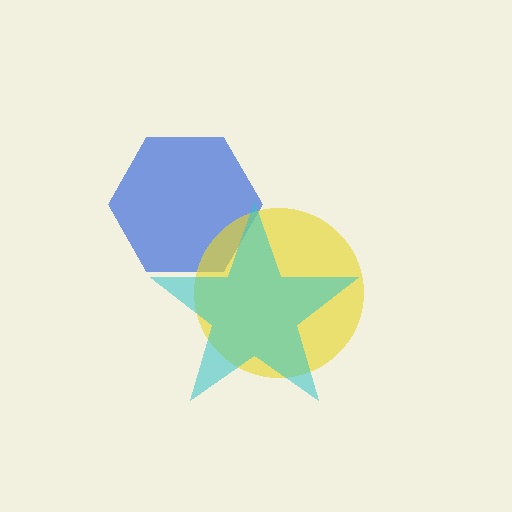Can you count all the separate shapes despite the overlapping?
Yes, there are 3 separate shapes.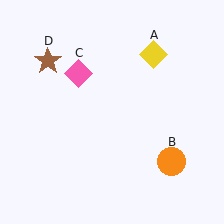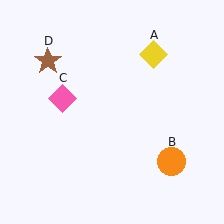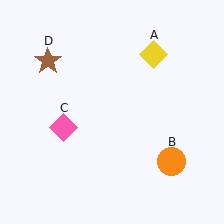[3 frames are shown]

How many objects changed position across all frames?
1 object changed position: pink diamond (object C).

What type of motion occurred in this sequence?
The pink diamond (object C) rotated counterclockwise around the center of the scene.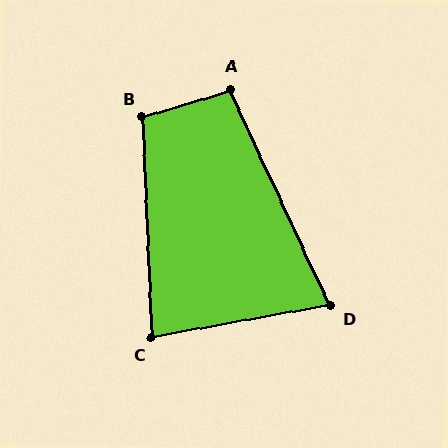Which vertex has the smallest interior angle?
D, at approximately 75 degrees.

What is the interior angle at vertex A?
Approximately 98 degrees (obtuse).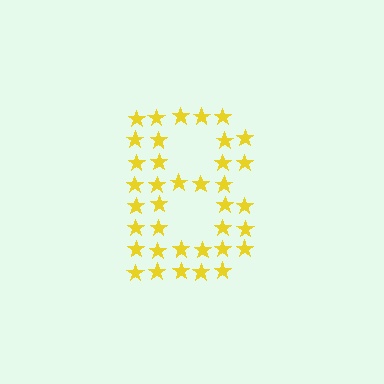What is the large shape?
The large shape is the letter B.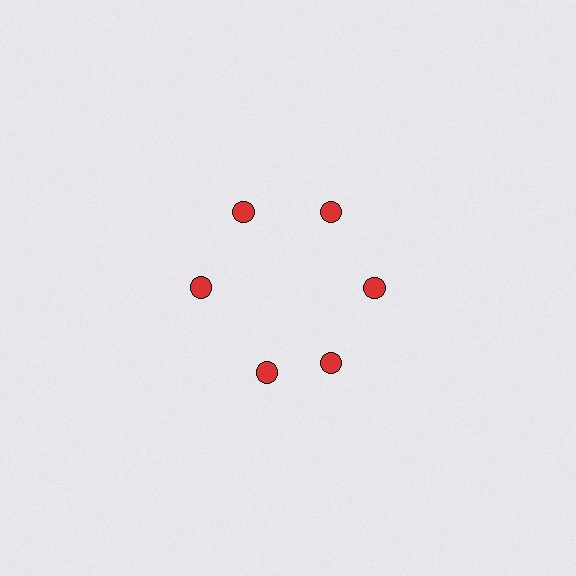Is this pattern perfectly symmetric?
No. The 6 red circles are arranged in a ring, but one element near the 7 o'clock position is rotated out of alignment along the ring, breaking the 6-fold rotational symmetry.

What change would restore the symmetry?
The symmetry would be restored by rotating it back into even spacing with its neighbors so that all 6 circles sit at equal angles and equal distance from the center.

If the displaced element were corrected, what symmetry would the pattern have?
It would have 6-fold rotational symmetry — the pattern would map onto itself every 60 degrees.